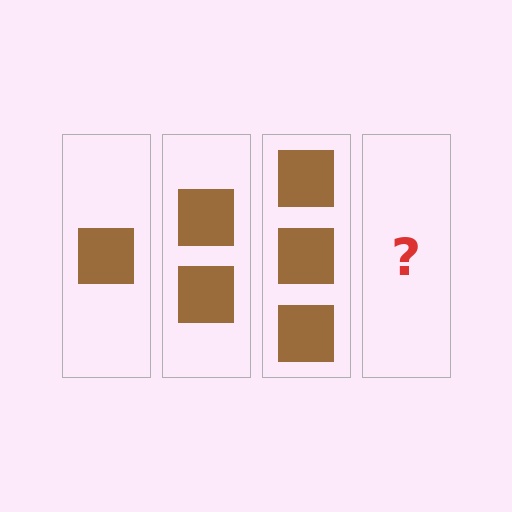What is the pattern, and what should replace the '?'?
The pattern is that each step adds one more square. The '?' should be 4 squares.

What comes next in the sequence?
The next element should be 4 squares.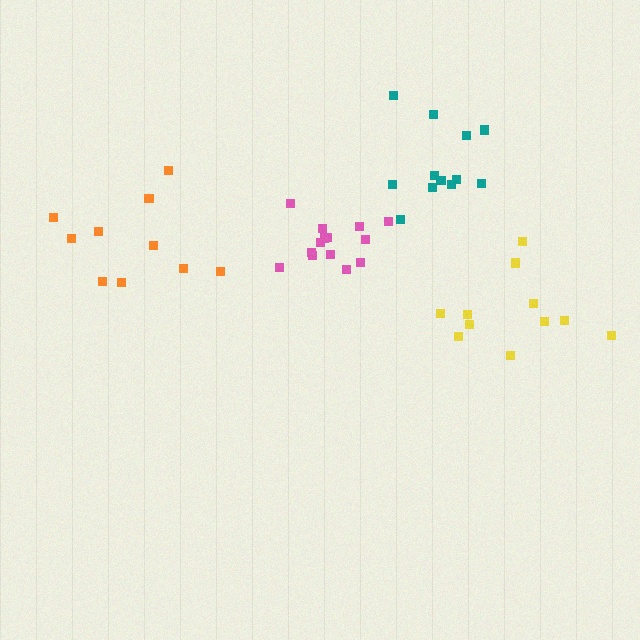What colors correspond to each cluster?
The clusters are colored: teal, orange, pink, yellow.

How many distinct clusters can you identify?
There are 4 distinct clusters.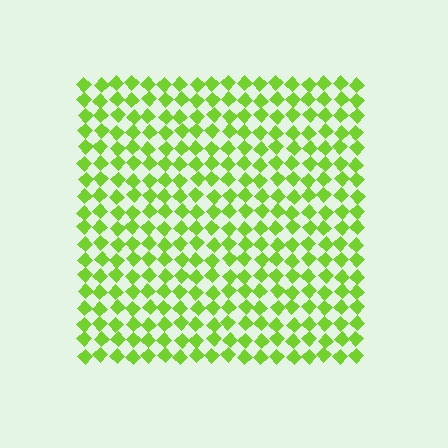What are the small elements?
The small elements are diamonds.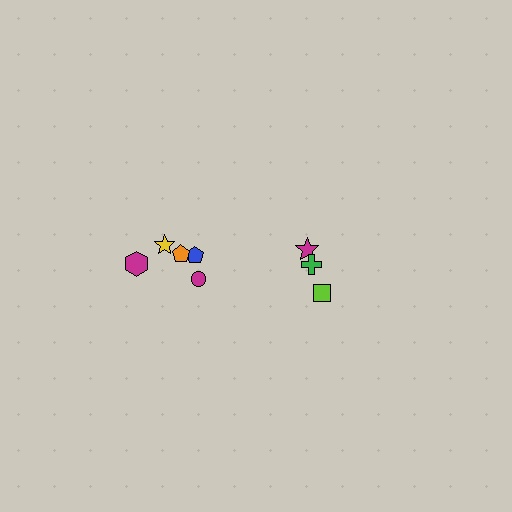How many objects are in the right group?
There are 3 objects.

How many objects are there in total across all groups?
There are 8 objects.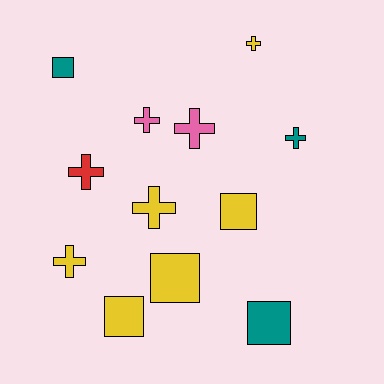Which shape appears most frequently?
Cross, with 7 objects.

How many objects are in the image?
There are 12 objects.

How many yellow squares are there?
There are 3 yellow squares.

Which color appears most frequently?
Yellow, with 6 objects.